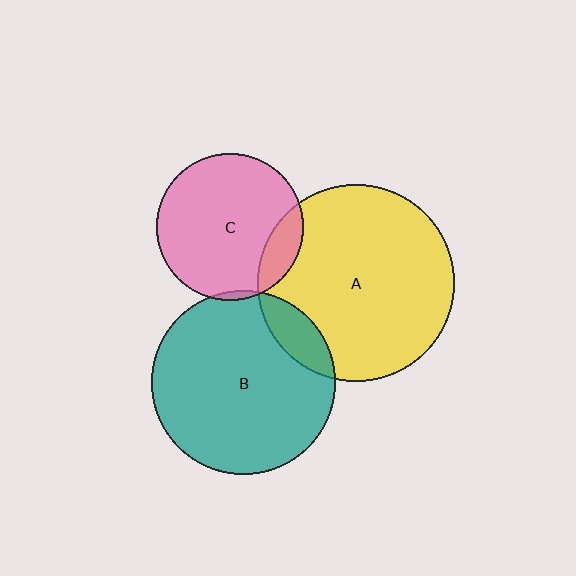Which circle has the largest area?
Circle A (yellow).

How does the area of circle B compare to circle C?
Approximately 1.6 times.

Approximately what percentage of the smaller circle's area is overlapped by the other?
Approximately 5%.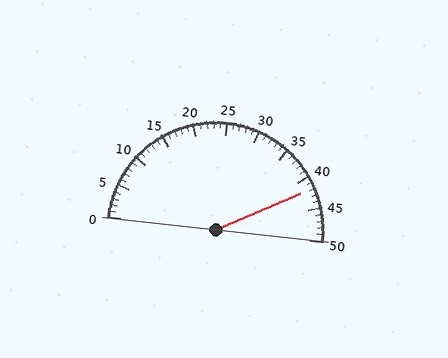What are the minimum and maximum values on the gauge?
The gauge ranges from 0 to 50.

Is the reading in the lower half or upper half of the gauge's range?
The reading is in the upper half of the range (0 to 50).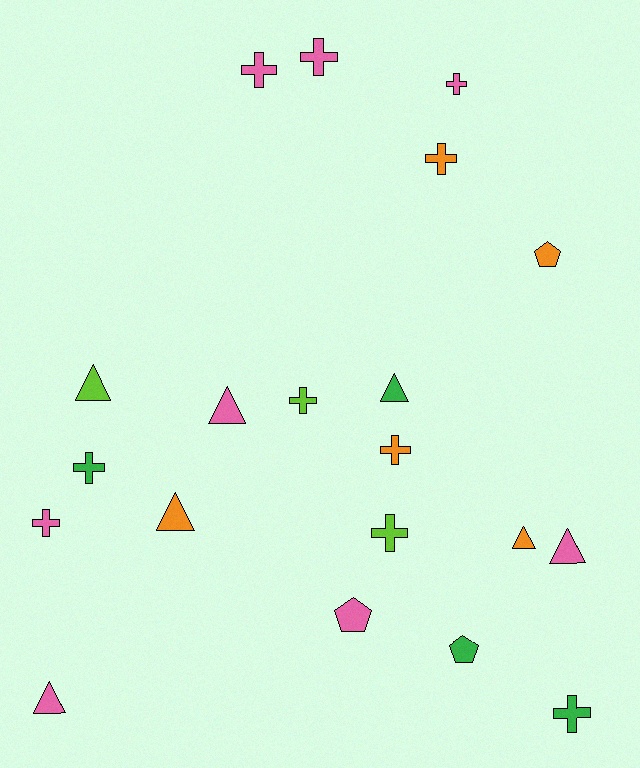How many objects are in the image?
There are 20 objects.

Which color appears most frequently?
Pink, with 8 objects.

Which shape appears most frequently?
Cross, with 10 objects.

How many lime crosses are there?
There are 2 lime crosses.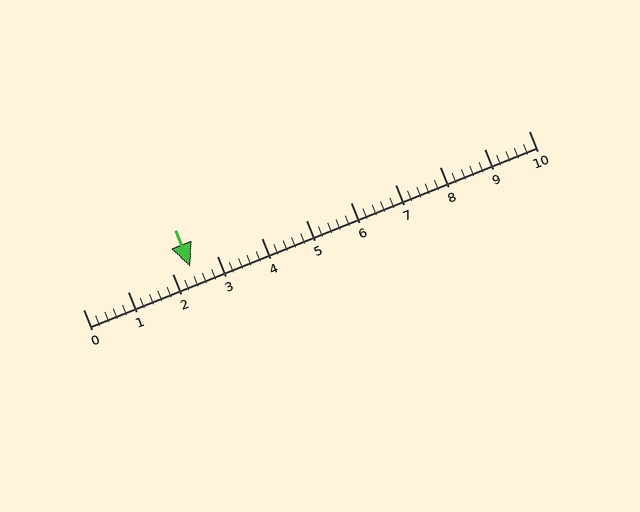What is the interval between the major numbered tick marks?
The major tick marks are spaced 1 units apart.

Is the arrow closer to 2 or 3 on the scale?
The arrow is closer to 2.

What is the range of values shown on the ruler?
The ruler shows values from 0 to 10.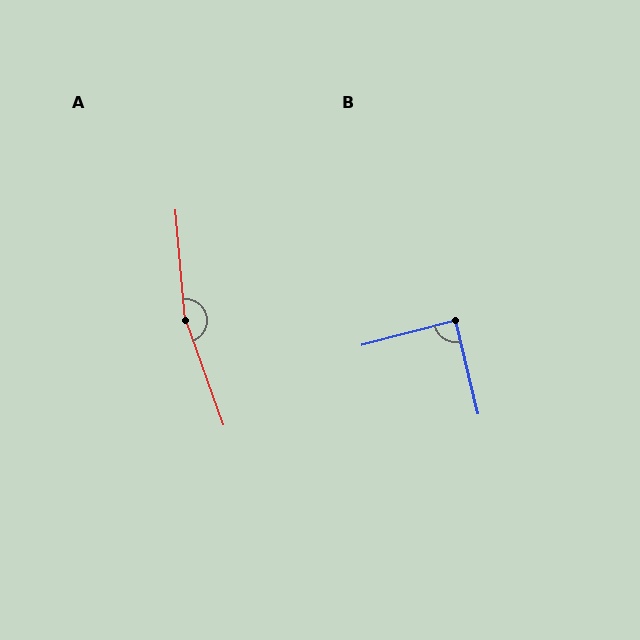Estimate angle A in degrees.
Approximately 165 degrees.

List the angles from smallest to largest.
B (88°), A (165°).